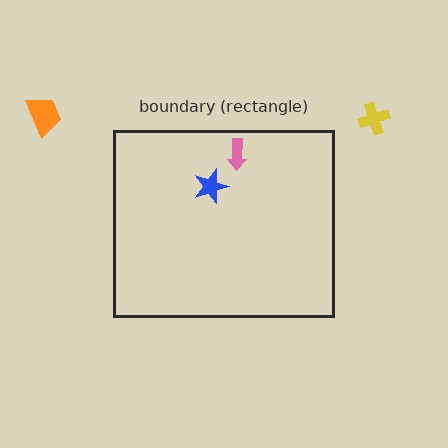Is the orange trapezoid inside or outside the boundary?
Outside.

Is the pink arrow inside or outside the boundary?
Inside.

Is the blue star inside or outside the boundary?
Inside.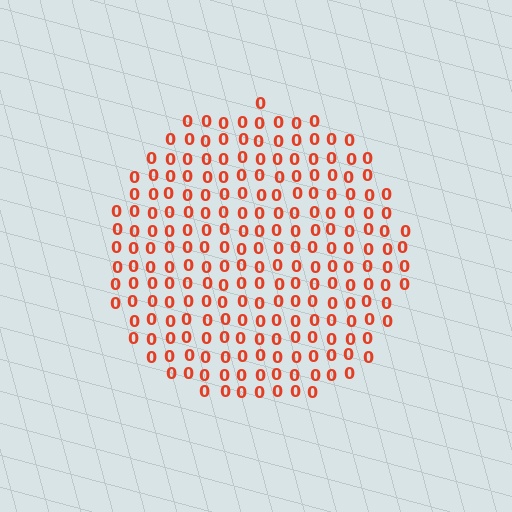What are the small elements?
The small elements are digit 0's.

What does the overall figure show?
The overall figure shows a circle.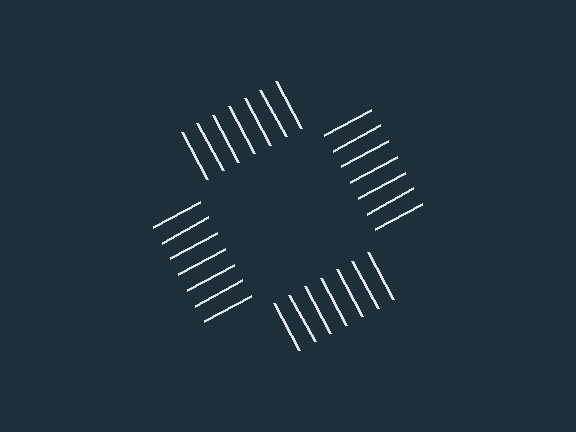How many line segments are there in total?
28 — 7 along each of the 4 edges.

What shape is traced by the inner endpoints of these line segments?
An illusory square — the line segments terminate on its edges but no continuous stroke is drawn.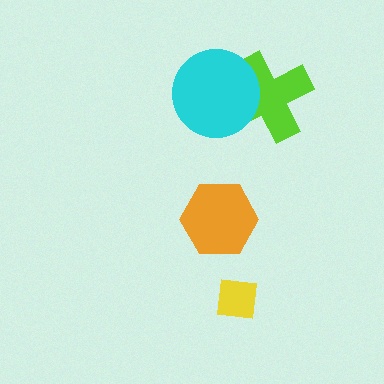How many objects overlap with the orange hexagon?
0 objects overlap with the orange hexagon.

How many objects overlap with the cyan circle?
1 object overlaps with the cyan circle.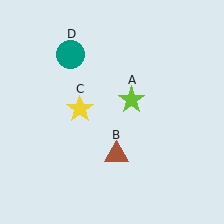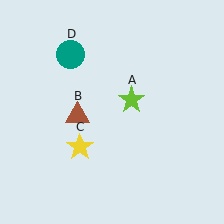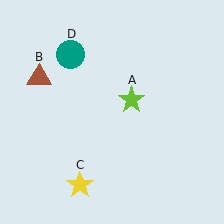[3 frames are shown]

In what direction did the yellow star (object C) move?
The yellow star (object C) moved down.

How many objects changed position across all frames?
2 objects changed position: brown triangle (object B), yellow star (object C).